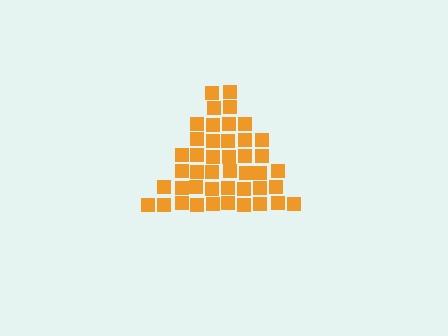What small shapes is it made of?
It is made of small squares.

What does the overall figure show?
The overall figure shows a triangle.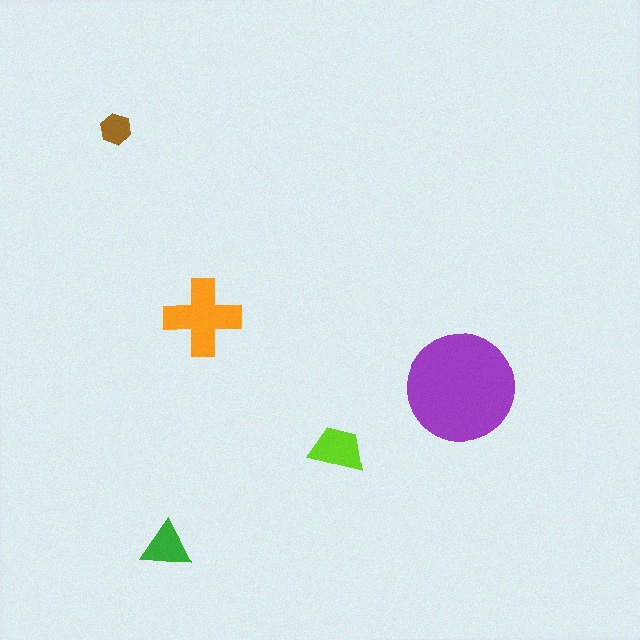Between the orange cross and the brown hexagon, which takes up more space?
The orange cross.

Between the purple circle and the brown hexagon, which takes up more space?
The purple circle.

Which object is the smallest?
The brown hexagon.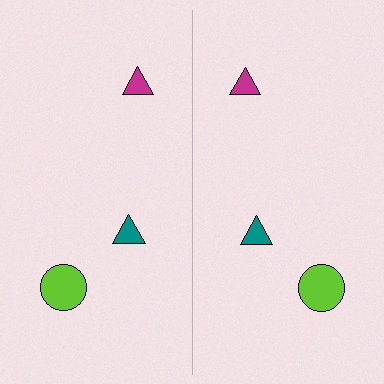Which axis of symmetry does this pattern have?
The pattern has a vertical axis of symmetry running through the center of the image.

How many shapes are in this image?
There are 6 shapes in this image.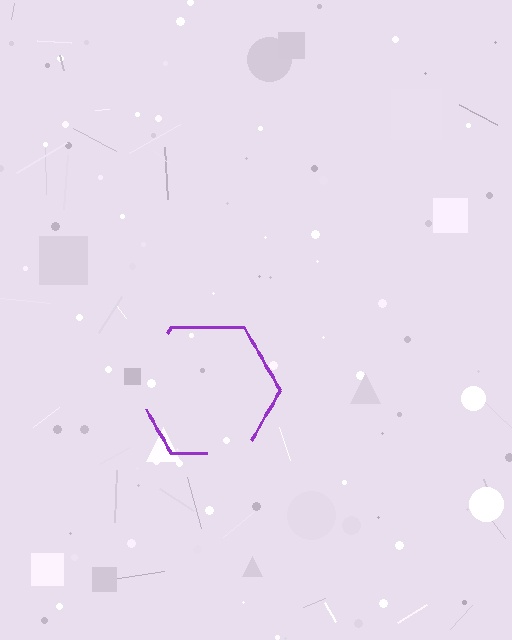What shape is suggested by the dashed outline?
The dashed outline suggests a hexagon.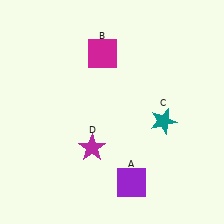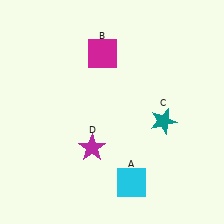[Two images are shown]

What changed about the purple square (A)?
In Image 1, A is purple. In Image 2, it changed to cyan.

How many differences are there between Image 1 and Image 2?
There is 1 difference between the two images.